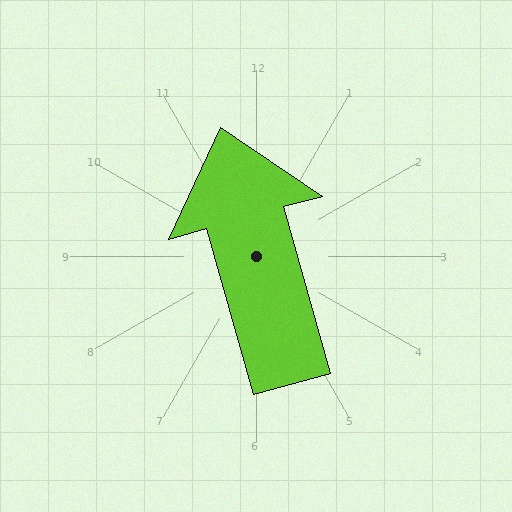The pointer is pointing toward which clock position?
Roughly 11 o'clock.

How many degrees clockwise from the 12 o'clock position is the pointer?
Approximately 344 degrees.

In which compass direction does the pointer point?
North.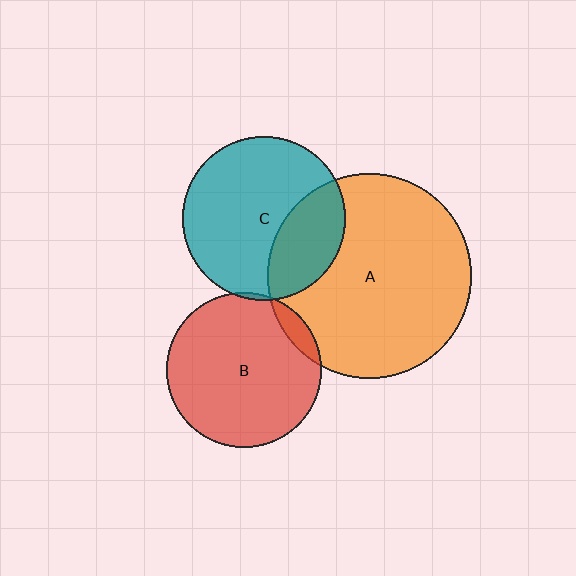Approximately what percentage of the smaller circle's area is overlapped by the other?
Approximately 5%.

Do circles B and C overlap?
Yes.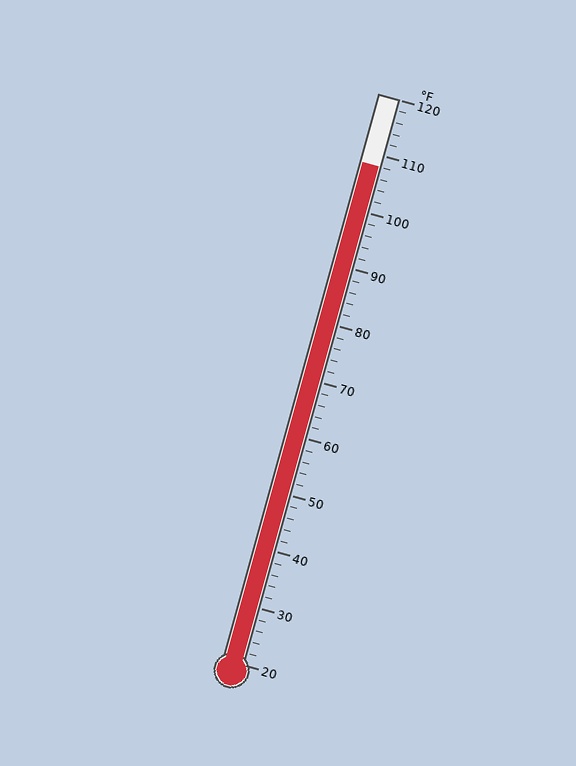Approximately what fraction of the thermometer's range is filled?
The thermometer is filled to approximately 90% of its range.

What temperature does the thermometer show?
The thermometer shows approximately 108°F.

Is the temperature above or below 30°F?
The temperature is above 30°F.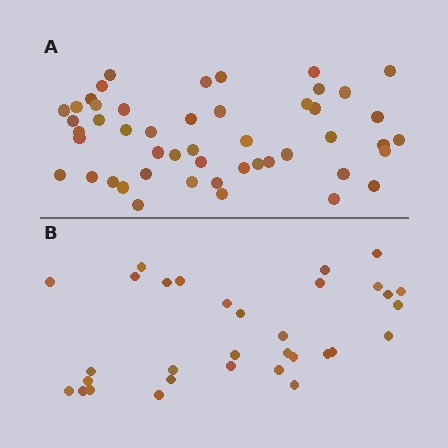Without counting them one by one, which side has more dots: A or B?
Region A (the top region) has more dots.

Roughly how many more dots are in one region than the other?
Region A has approximately 15 more dots than region B.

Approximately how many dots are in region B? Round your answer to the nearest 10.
About 30 dots. (The exact count is 32, which rounds to 30.)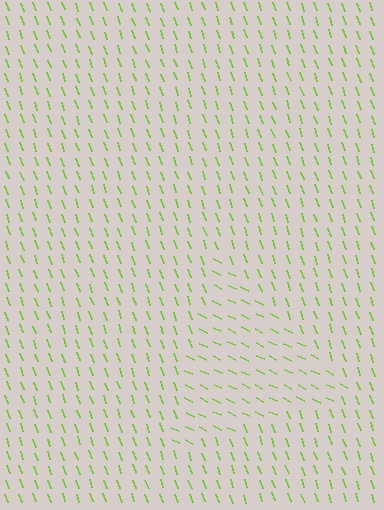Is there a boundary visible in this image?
Yes, there is a texture boundary formed by a change in line orientation.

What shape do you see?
I see a triangle.